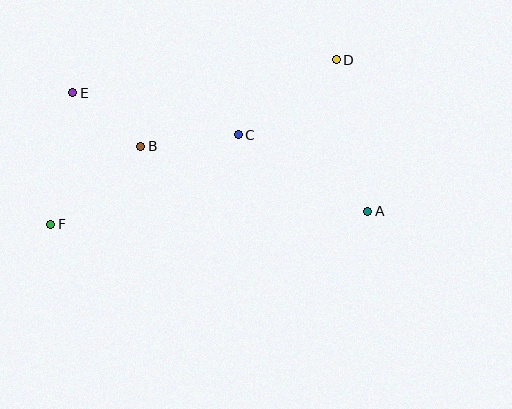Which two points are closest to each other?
Points B and E are closest to each other.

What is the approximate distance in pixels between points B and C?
The distance between B and C is approximately 98 pixels.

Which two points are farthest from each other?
Points D and F are farthest from each other.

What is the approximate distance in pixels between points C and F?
The distance between C and F is approximately 208 pixels.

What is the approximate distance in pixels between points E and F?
The distance between E and F is approximately 133 pixels.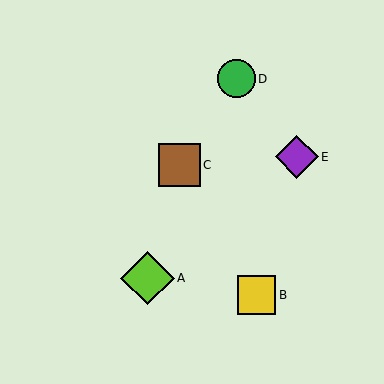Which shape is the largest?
The lime diamond (labeled A) is the largest.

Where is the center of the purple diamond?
The center of the purple diamond is at (297, 157).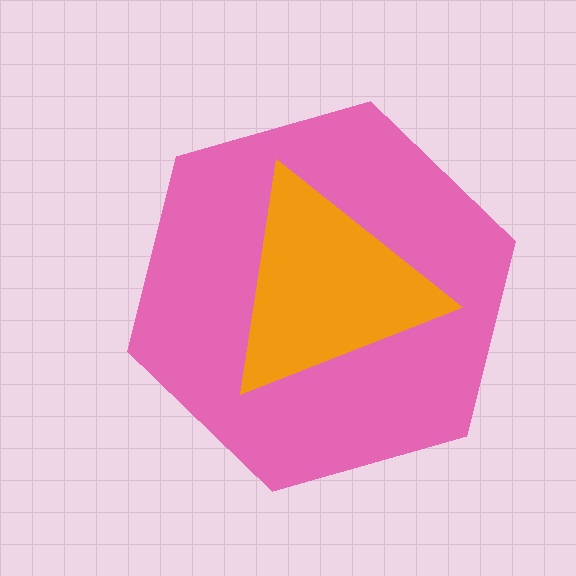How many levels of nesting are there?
2.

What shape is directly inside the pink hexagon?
The orange triangle.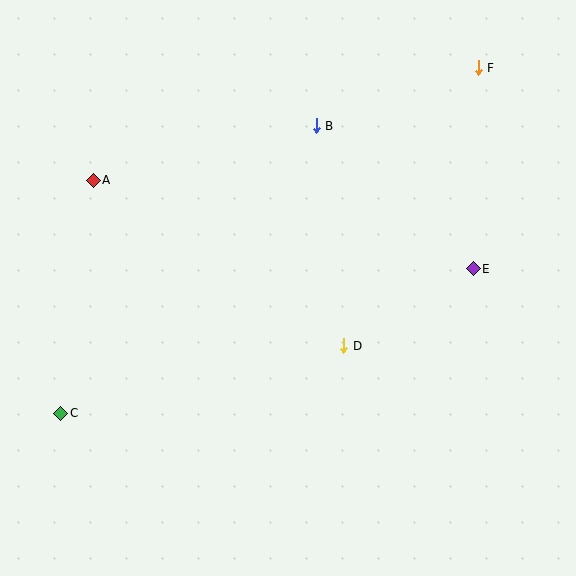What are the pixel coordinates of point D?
Point D is at (344, 346).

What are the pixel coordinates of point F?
Point F is at (478, 68).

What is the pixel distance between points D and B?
The distance between D and B is 222 pixels.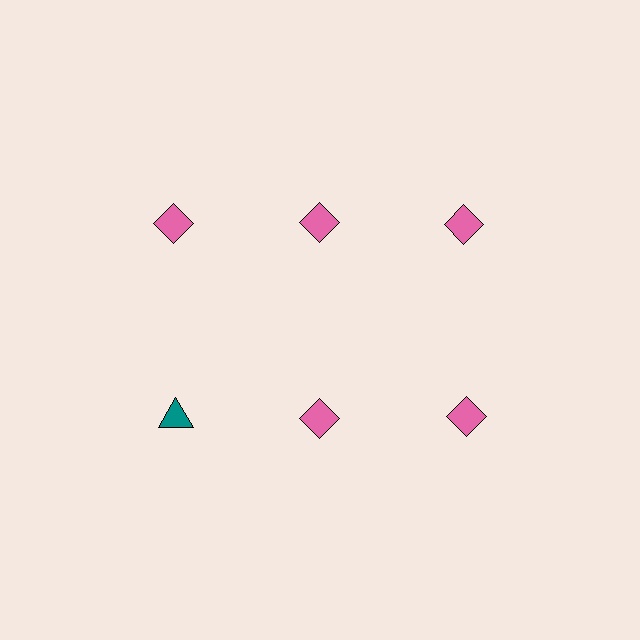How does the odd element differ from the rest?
It differs in both color (teal instead of pink) and shape (triangle instead of diamond).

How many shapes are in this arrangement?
There are 6 shapes arranged in a grid pattern.